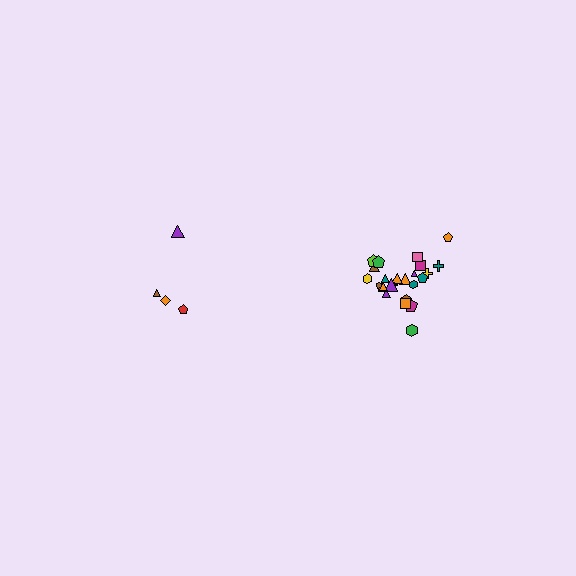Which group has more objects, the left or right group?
The right group.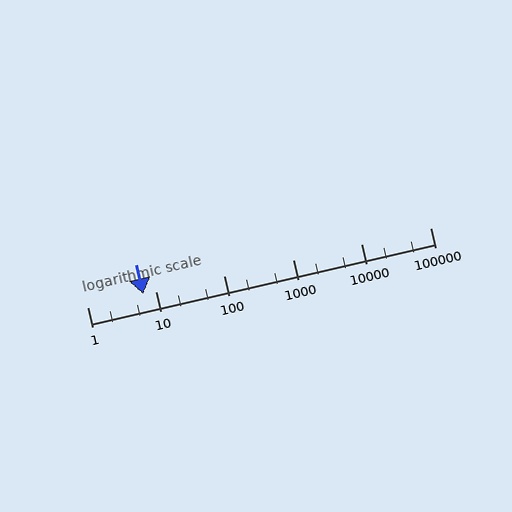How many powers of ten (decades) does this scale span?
The scale spans 5 decades, from 1 to 100000.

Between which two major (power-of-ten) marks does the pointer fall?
The pointer is between 1 and 10.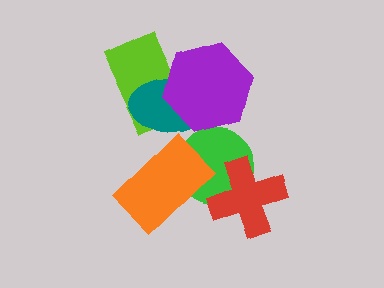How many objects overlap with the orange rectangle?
1 object overlaps with the orange rectangle.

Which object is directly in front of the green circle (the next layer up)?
The orange rectangle is directly in front of the green circle.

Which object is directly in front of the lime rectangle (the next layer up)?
The teal ellipse is directly in front of the lime rectangle.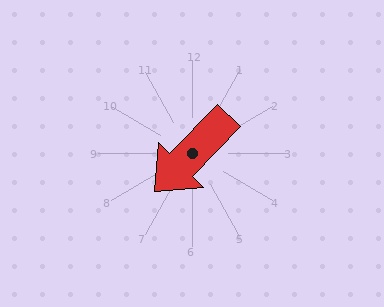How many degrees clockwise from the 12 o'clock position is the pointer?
Approximately 224 degrees.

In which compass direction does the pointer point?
Southwest.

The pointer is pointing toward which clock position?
Roughly 7 o'clock.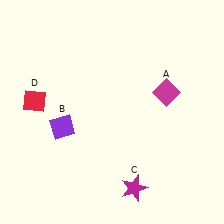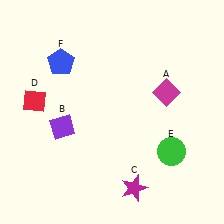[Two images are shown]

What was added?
A green circle (E), a blue pentagon (F) were added in Image 2.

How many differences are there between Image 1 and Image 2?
There are 2 differences between the two images.